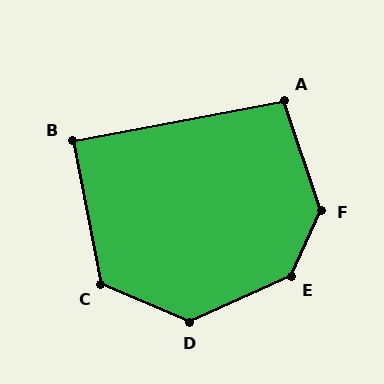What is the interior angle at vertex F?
Approximately 138 degrees (obtuse).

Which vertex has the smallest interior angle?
B, at approximately 90 degrees.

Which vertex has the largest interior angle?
E, at approximately 138 degrees.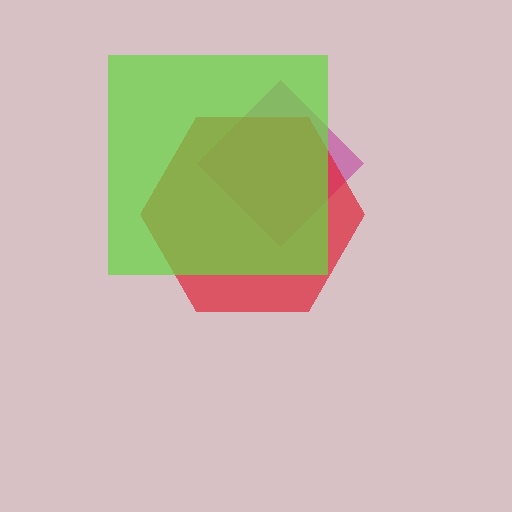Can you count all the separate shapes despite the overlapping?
Yes, there are 3 separate shapes.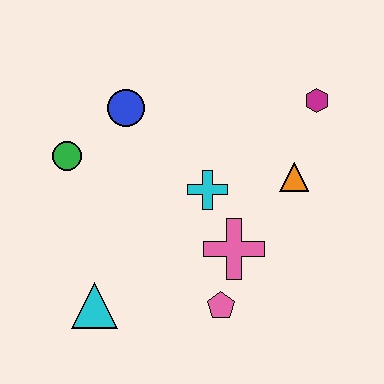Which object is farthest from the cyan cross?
The cyan triangle is farthest from the cyan cross.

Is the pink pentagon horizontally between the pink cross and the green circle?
Yes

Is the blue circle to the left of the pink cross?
Yes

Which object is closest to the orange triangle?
The magenta hexagon is closest to the orange triangle.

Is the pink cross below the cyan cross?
Yes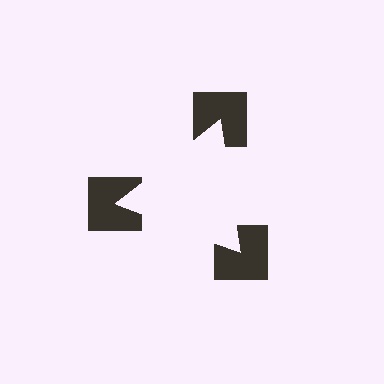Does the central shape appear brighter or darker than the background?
It typically appears slightly brighter than the background, even though no actual brightness change is drawn.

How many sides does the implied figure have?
3 sides.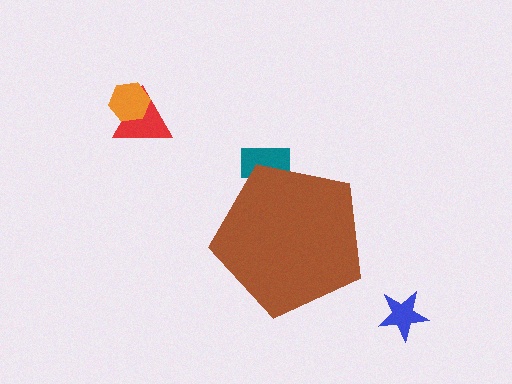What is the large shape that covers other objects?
A brown pentagon.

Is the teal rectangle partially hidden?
Yes, the teal rectangle is partially hidden behind the brown pentagon.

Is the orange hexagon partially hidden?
No, the orange hexagon is fully visible.